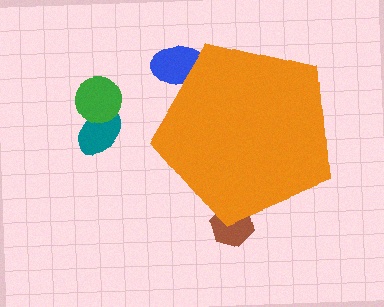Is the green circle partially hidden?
No, the green circle is fully visible.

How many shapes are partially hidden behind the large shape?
2 shapes are partially hidden.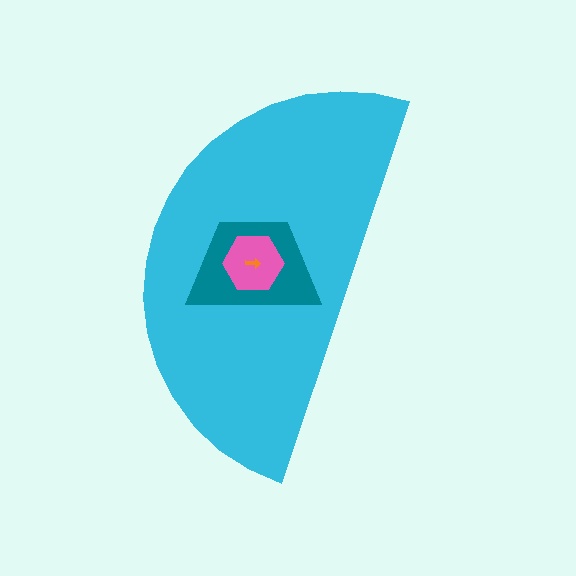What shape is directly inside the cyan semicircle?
The teal trapezoid.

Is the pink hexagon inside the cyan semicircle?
Yes.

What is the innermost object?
The orange arrow.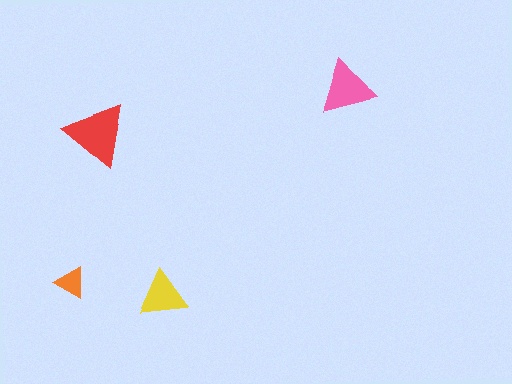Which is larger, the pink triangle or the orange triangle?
The pink one.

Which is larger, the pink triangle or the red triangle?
The red one.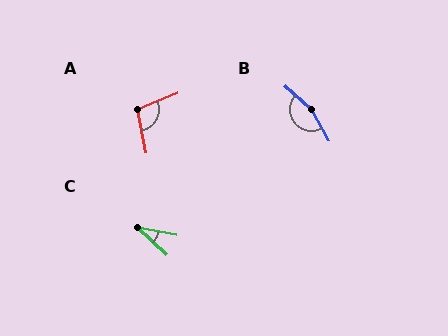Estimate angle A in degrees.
Approximately 102 degrees.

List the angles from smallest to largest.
C (33°), A (102°), B (161°).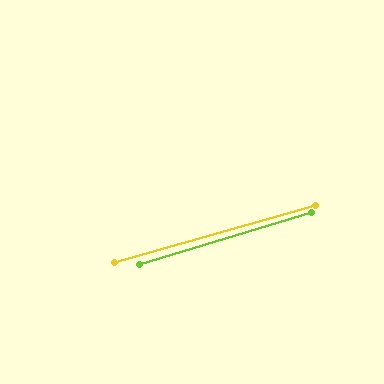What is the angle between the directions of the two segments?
Approximately 1 degree.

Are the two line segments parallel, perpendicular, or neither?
Parallel — their directions differ by only 1.0°.